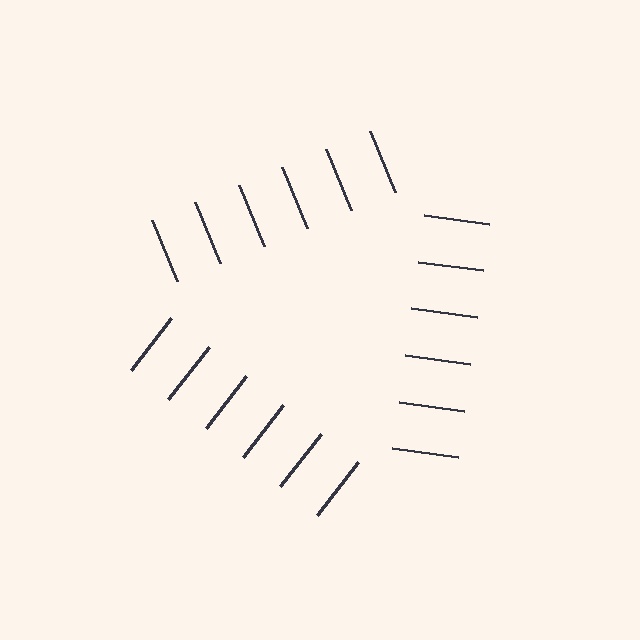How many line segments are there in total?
18 — 6 along each of the 3 edges.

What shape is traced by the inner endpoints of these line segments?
An illusory triangle — the line segments terminate on its edges but no continuous stroke is drawn.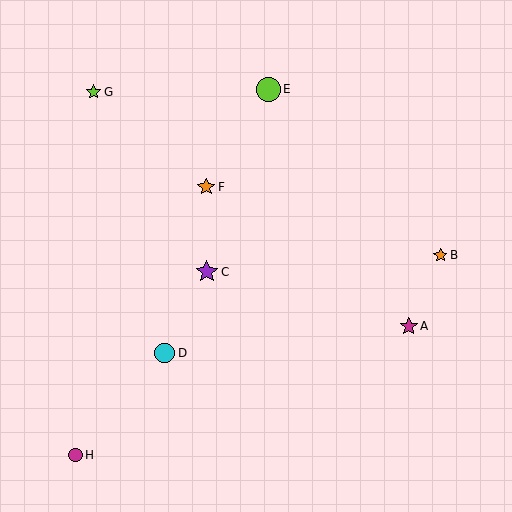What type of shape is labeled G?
Shape G is a lime star.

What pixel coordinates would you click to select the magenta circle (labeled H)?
Click at (75, 455) to select the magenta circle H.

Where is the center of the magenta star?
The center of the magenta star is at (409, 326).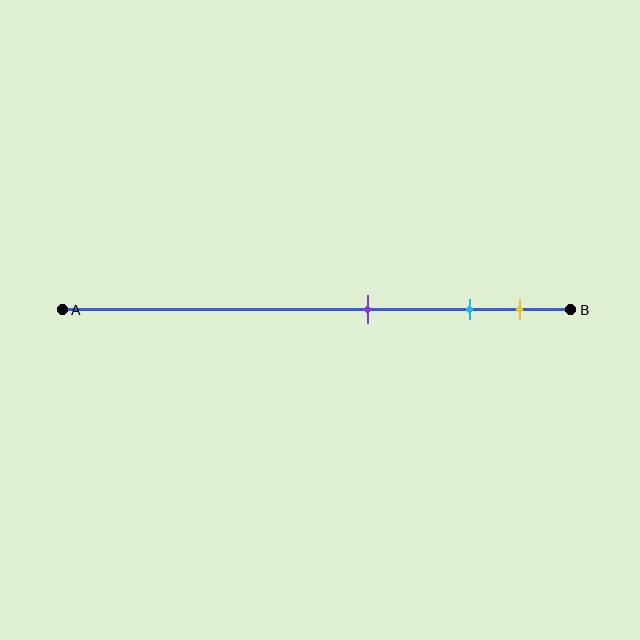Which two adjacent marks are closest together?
The cyan and yellow marks are the closest adjacent pair.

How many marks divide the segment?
There are 3 marks dividing the segment.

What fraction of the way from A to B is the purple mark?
The purple mark is approximately 60% (0.6) of the way from A to B.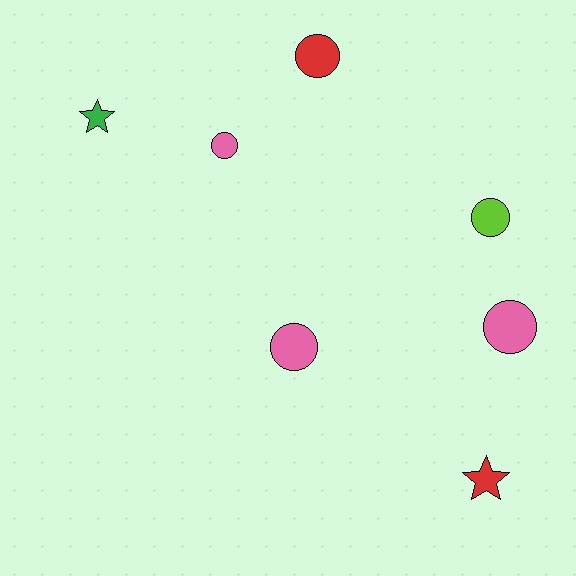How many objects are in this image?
There are 7 objects.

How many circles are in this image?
There are 5 circles.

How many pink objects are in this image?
There are 3 pink objects.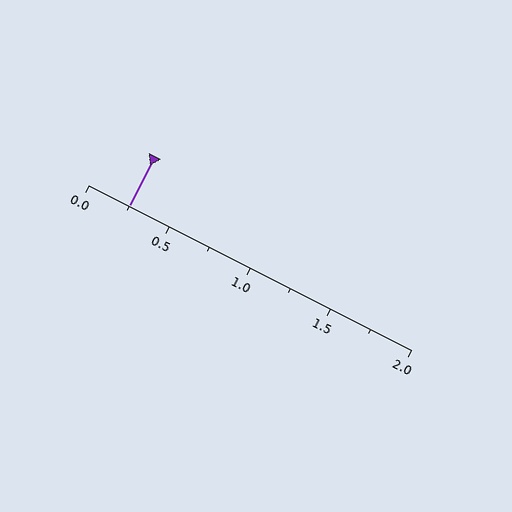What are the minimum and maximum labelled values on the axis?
The axis runs from 0.0 to 2.0.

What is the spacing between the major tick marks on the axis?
The major ticks are spaced 0.5 apart.